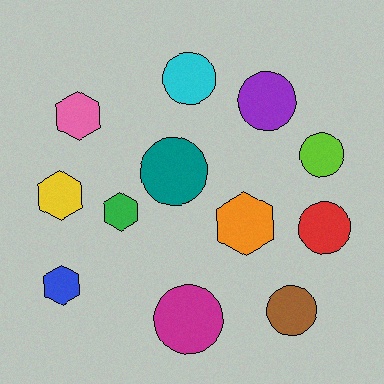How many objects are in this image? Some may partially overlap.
There are 12 objects.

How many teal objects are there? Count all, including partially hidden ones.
There is 1 teal object.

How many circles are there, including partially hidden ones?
There are 7 circles.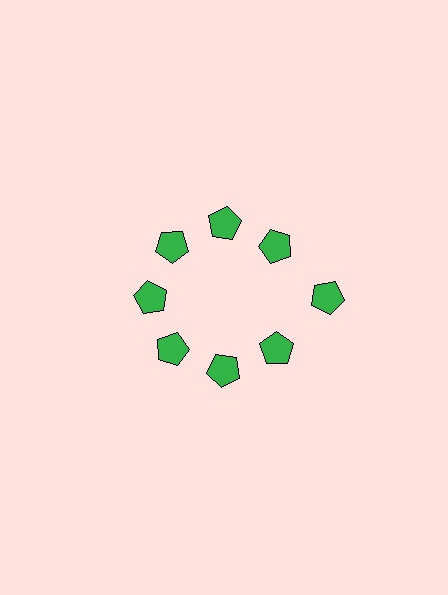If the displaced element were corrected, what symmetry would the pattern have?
It would have 8-fold rotational symmetry — the pattern would map onto itself every 45 degrees.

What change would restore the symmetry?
The symmetry would be restored by moving it inward, back onto the ring so that all 8 pentagons sit at equal angles and equal distance from the center.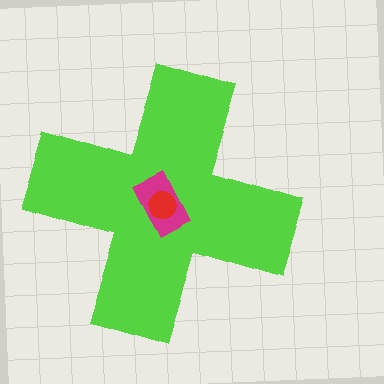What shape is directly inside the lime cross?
The magenta rectangle.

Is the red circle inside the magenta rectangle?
Yes.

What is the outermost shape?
The lime cross.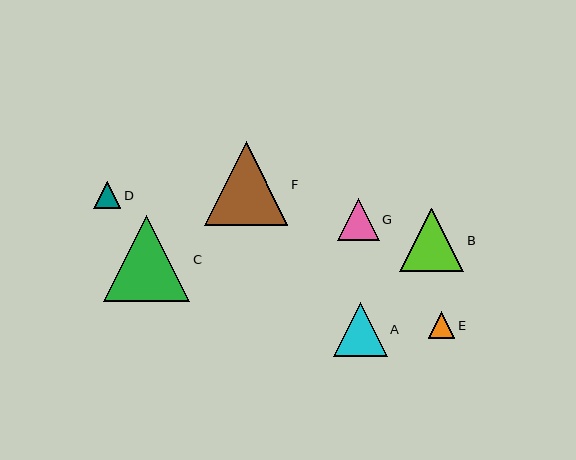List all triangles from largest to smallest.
From largest to smallest: C, F, B, A, G, D, E.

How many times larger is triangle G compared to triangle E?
Triangle G is approximately 1.6 times the size of triangle E.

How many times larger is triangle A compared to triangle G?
Triangle A is approximately 1.3 times the size of triangle G.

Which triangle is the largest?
Triangle C is the largest with a size of approximately 86 pixels.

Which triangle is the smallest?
Triangle E is the smallest with a size of approximately 27 pixels.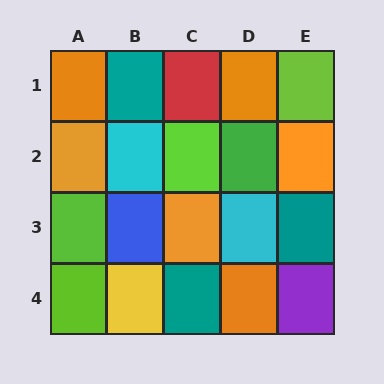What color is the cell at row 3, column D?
Cyan.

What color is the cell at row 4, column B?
Yellow.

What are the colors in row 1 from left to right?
Orange, teal, red, orange, lime.